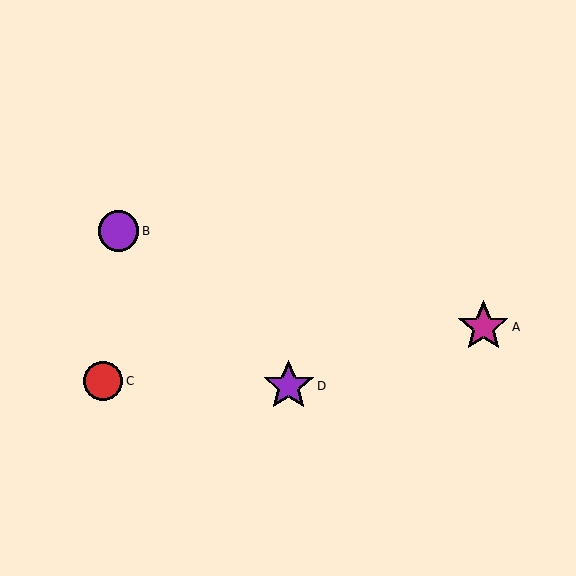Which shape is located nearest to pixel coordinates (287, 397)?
The purple star (labeled D) at (289, 386) is nearest to that location.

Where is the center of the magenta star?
The center of the magenta star is at (483, 327).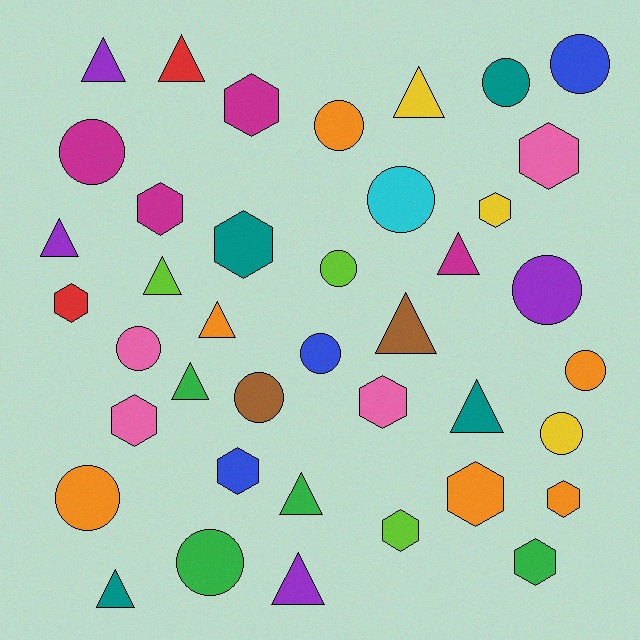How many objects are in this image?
There are 40 objects.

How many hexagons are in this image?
There are 13 hexagons.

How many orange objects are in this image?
There are 6 orange objects.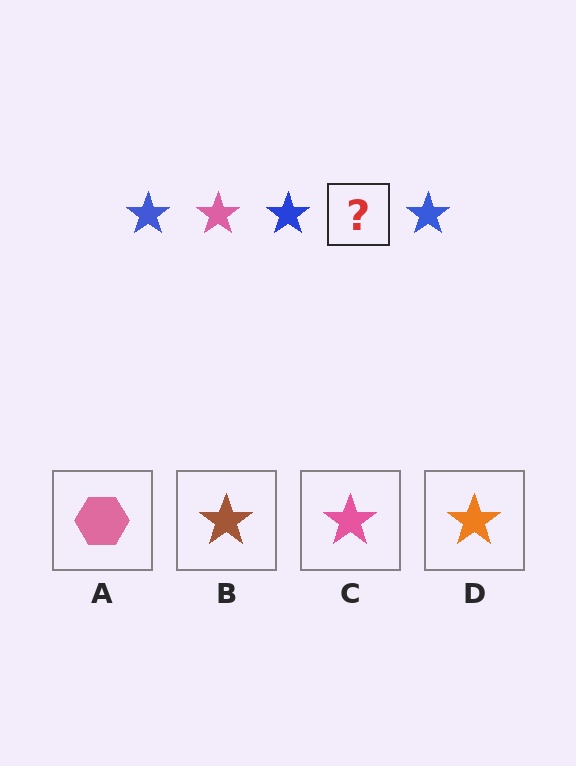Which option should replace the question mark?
Option C.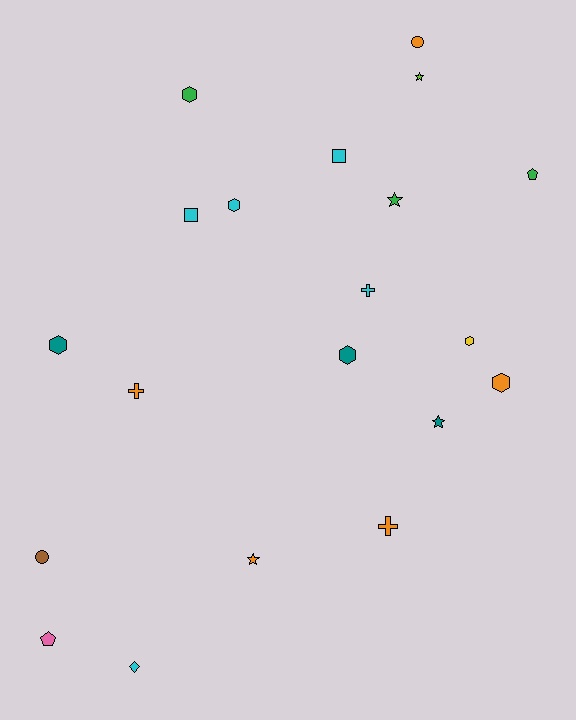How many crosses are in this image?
There are 3 crosses.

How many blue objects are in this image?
There are no blue objects.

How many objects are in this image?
There are 20 objects.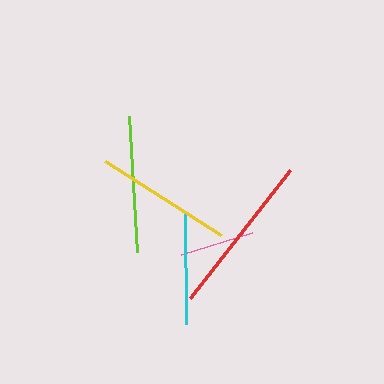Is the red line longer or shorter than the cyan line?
The red line is longer than the cyan line.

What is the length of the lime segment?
The lime segment is approximately 137 pixels long.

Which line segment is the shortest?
The pink line is the shortest at approximately 74 pixels.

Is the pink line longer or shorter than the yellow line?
The yellow line is longer than the pink line.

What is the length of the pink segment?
The pink segment is approximately 74 pixels long.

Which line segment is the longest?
The red line is the longest at approximately 162 pixels.